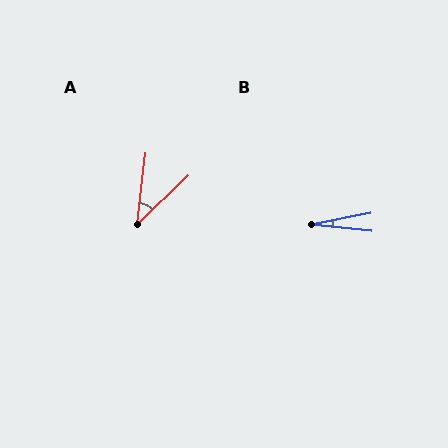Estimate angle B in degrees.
Approximately 17 degrees.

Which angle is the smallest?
B, at approximately 17 degrees.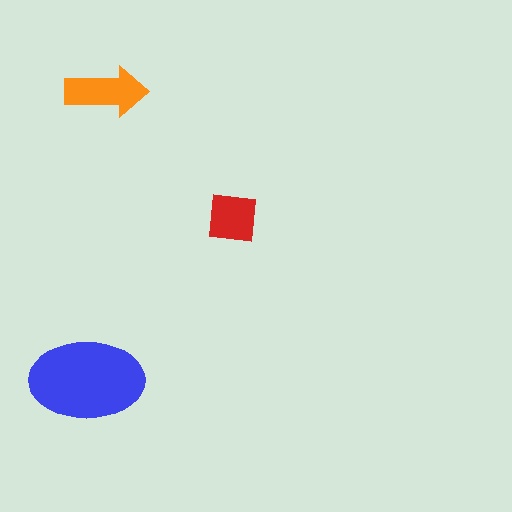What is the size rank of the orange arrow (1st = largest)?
2nd.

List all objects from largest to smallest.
The blue ellipse, the orange arrow, the red square.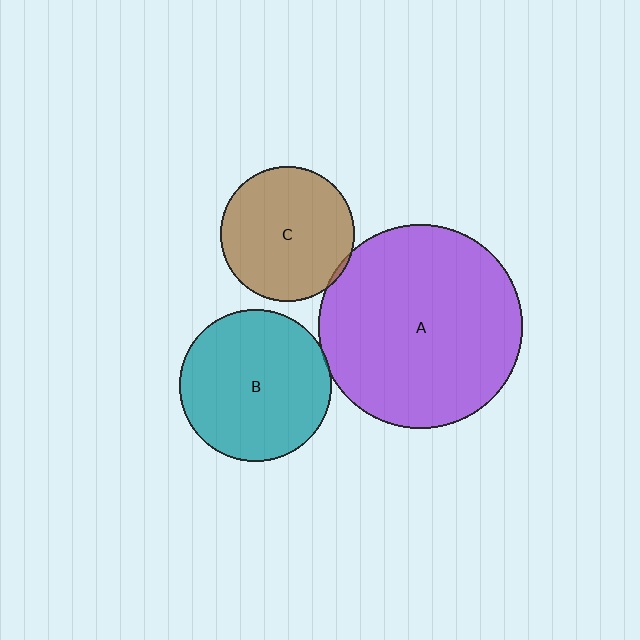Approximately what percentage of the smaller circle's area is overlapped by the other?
Approximately 5%.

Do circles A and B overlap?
Yes.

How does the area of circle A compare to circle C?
Approximately 2.3 times.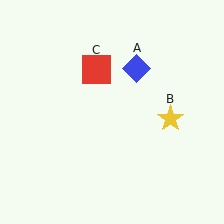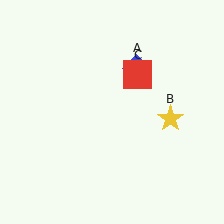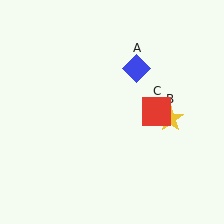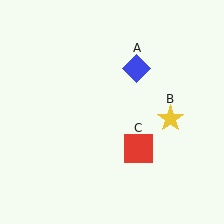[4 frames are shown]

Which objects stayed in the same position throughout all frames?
Blue diamond (object A) and yellow star (object B) remained stationary.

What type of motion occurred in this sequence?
The red square (object C) rotated clockwise around the center of the scene.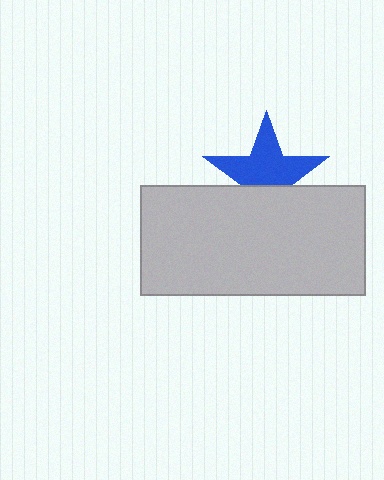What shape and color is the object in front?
The object in front is a light gray rectangle.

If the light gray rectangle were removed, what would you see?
You would see the complete blue star.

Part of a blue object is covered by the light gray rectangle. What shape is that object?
It is a star.